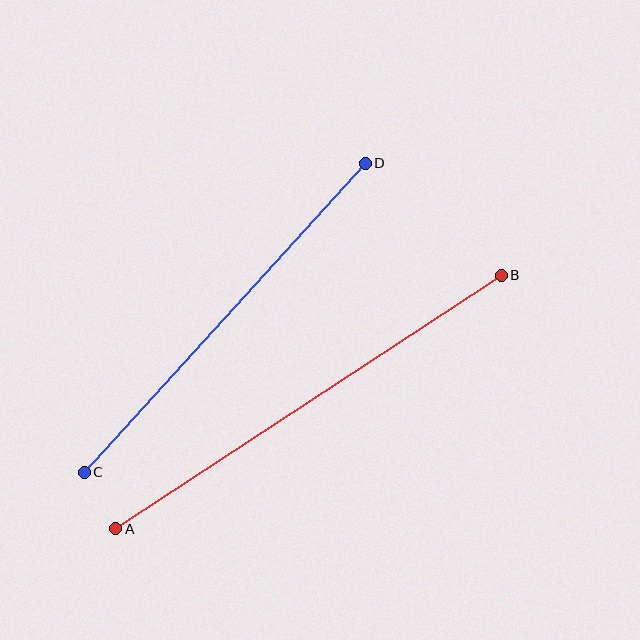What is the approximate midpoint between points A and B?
The midpoint is at approximately (309, 402) pixels.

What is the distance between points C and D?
The distance is approximately 418 pixels.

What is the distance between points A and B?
The distance is approximately 461 pixels.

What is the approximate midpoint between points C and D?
The midpoint is at approximately (225, 318) pixels.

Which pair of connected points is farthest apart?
Points A and B are farthest apart.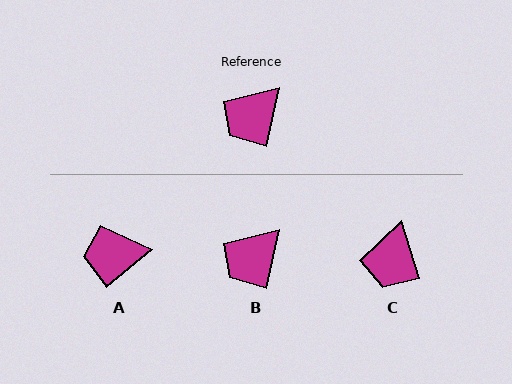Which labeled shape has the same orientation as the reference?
B.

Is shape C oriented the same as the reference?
No, it is off by about 30 degrees.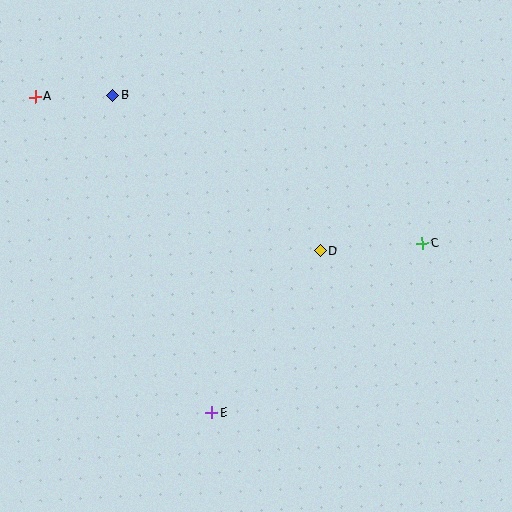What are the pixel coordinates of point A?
Point A is at (35, 97).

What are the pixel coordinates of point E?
Point E is at (212, 413).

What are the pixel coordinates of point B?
Point B is at (113, 96).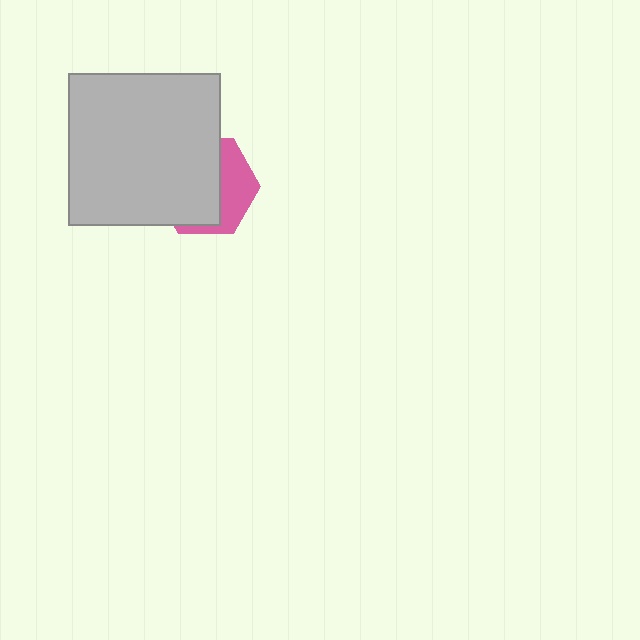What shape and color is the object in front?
The object in front is a light gray square.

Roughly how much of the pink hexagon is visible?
A small part of it is visible (roughly 36%).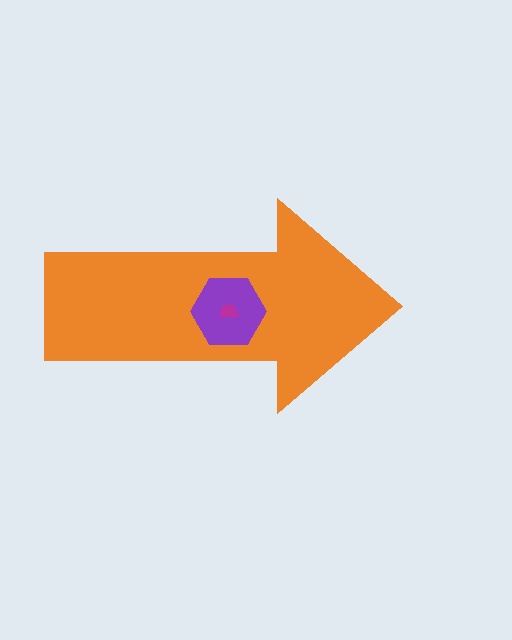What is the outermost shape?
The orange arrow.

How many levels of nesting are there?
3.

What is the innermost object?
The magenta trapezoid.